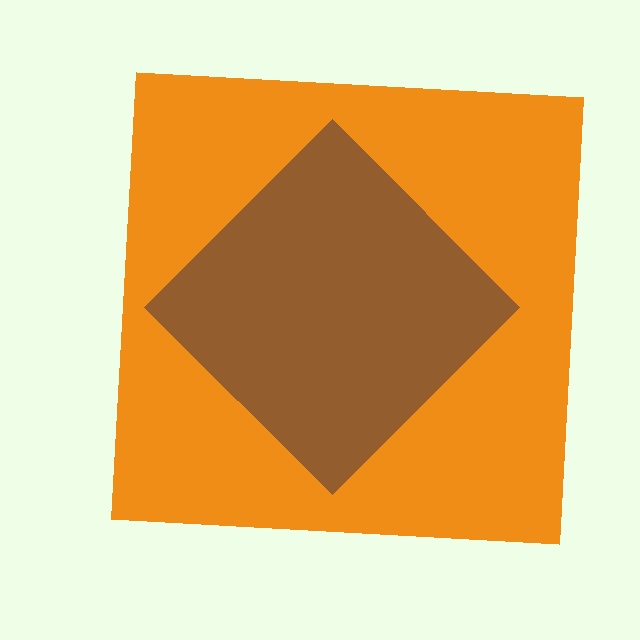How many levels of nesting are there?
2.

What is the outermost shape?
The orange square.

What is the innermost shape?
The brown diamond.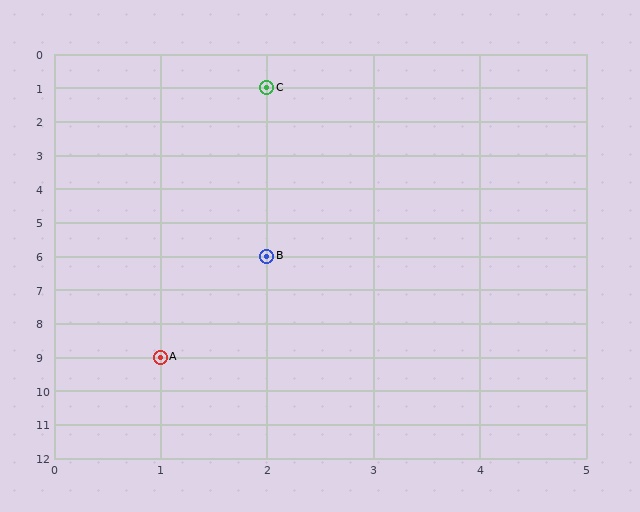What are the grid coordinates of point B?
Point B is at grid coordinates (2, 6).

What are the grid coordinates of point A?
Point A is at grid coordinates (1, 9).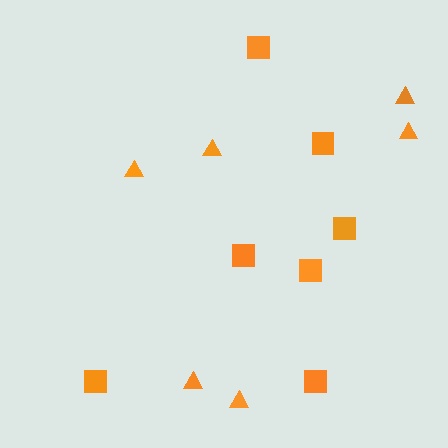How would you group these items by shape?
There are 2 groups: one group of triangles (6) and one group of squares (7).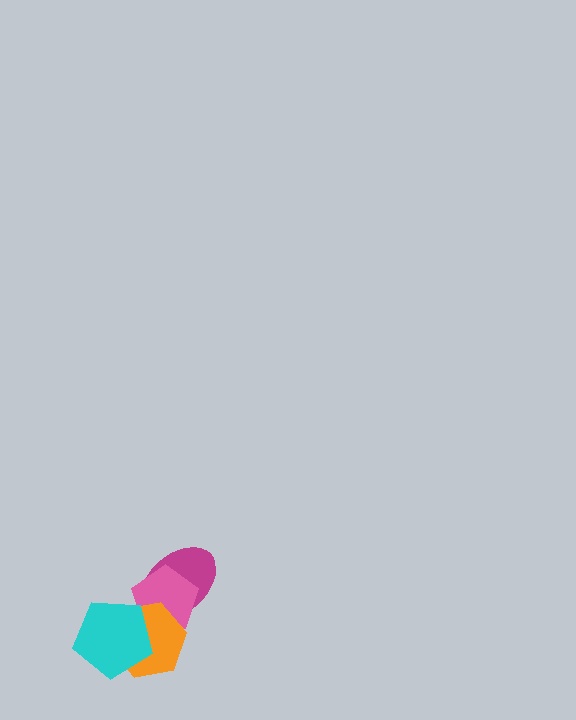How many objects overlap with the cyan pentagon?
2 objects overlap with the cyan pentagon.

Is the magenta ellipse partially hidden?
Yes, it is partially covered by another shape.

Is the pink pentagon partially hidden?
Yes, it is partially covered by another shape.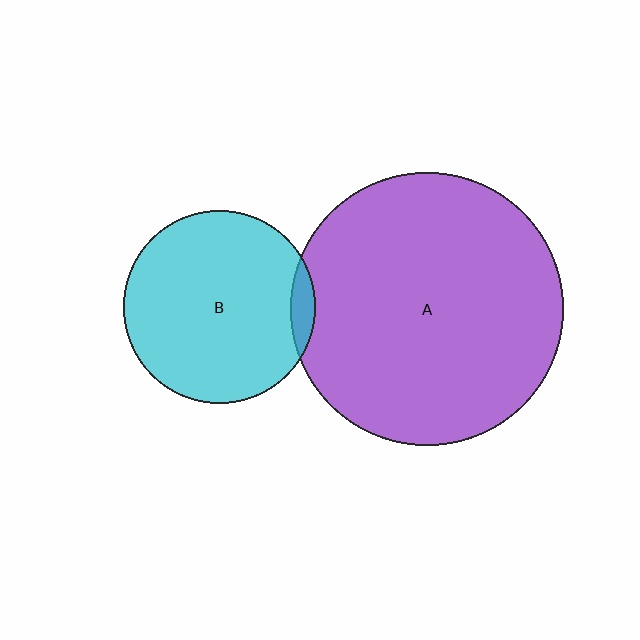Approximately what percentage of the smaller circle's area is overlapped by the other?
Approximately 5%.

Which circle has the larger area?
Circle A (purple).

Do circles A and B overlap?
Yes.